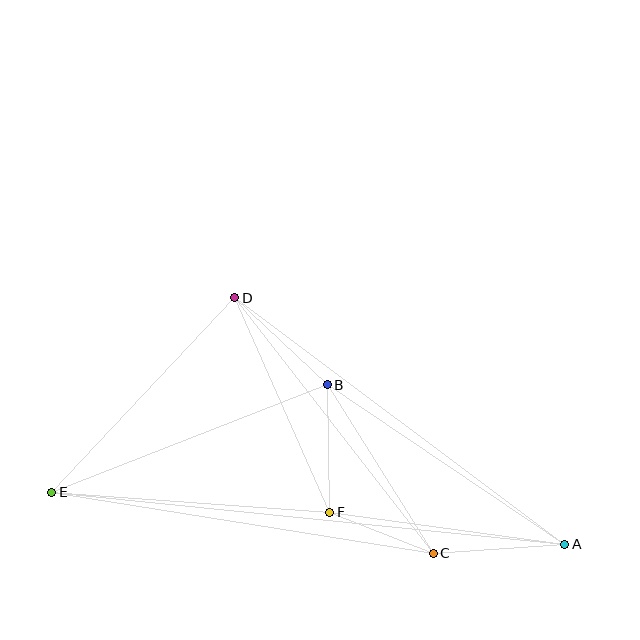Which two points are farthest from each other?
Points A and E are farthest from each other.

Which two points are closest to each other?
Points C and F are closest to each other.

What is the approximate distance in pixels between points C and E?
The distance between C and E is approximately 386 pixels.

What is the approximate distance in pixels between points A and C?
The distance between A and C is approximately 132 pixels.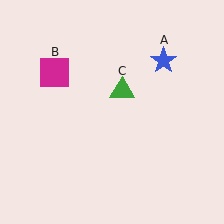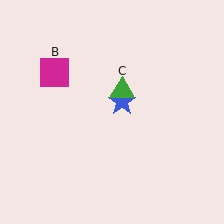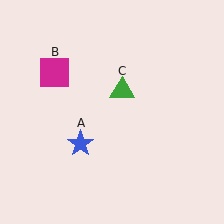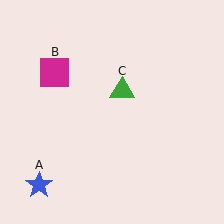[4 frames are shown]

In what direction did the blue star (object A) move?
The blue star (object A) moved down and to the left.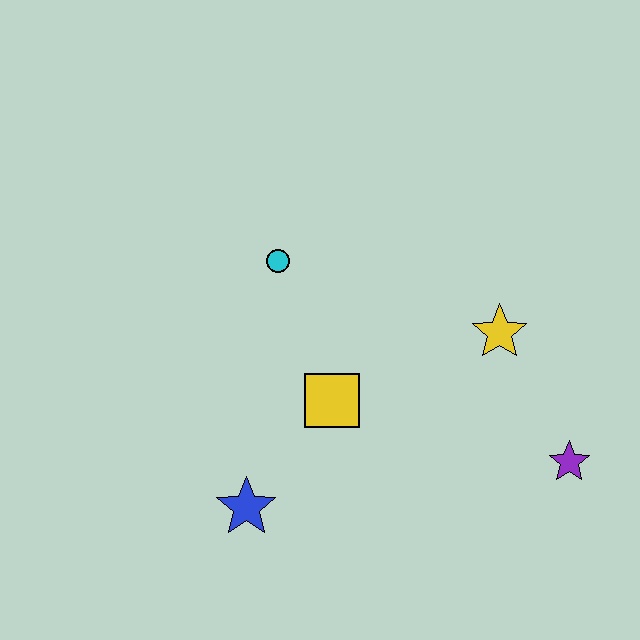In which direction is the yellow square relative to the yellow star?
The yellow square is to the left of the yellow star.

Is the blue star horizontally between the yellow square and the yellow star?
No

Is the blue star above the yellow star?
No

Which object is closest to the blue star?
The yellow square is closest to the blue star.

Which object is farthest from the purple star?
The cyan circle is farthest from the purple star.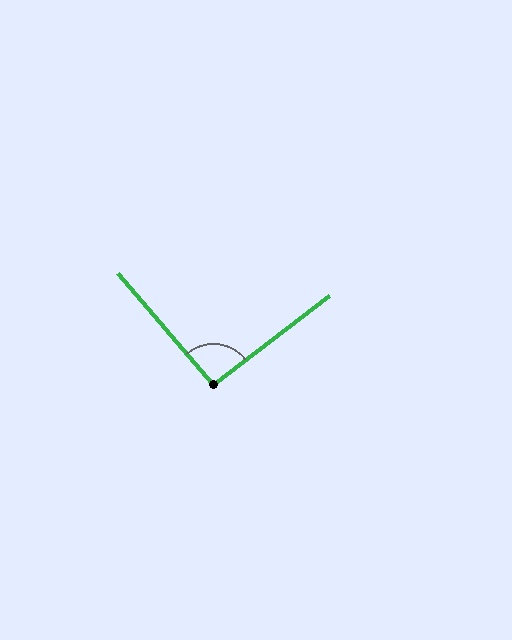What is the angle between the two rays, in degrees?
Approximately 93 degrees.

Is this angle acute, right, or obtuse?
It is approximately a right angle.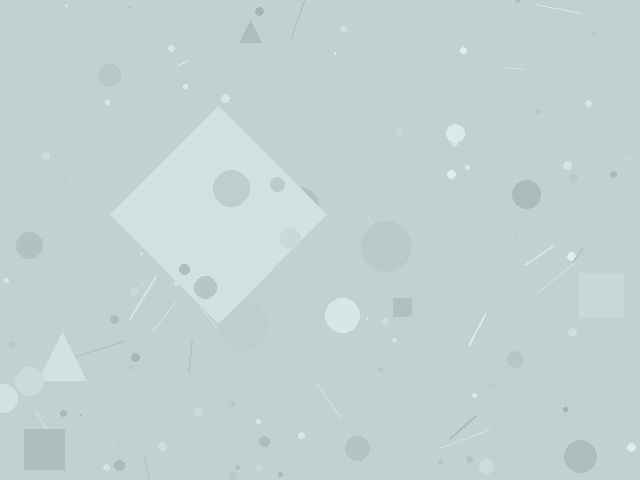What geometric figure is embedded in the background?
A diamond is embedded in the background.